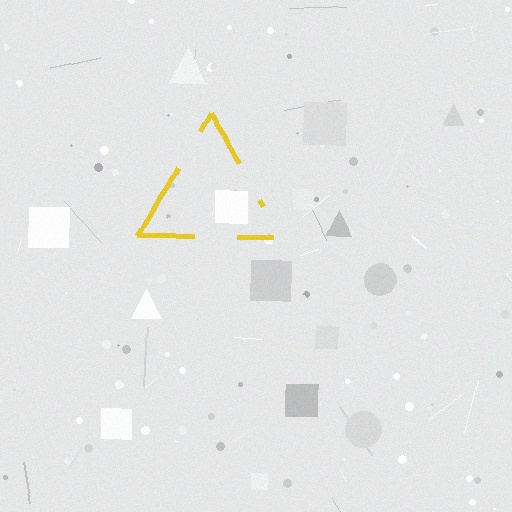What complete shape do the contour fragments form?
The contour fragments form a triangle.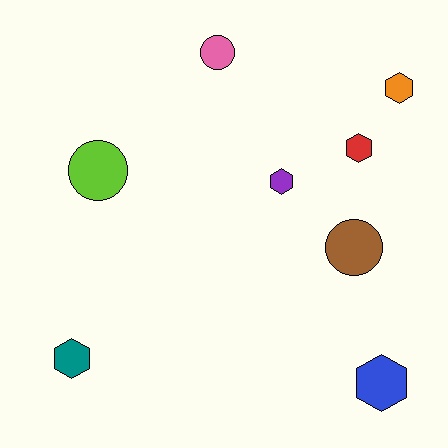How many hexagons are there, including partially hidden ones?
There are 5 hexagons.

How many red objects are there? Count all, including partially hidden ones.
There is 1 red object.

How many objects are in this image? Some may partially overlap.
There are 8 objects.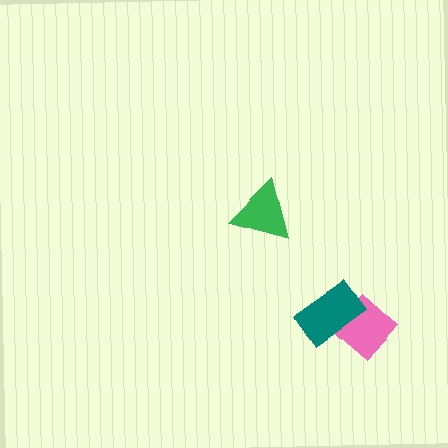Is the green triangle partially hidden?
No, no other shape covers it.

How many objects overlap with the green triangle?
0 objects overlap with the green triangle.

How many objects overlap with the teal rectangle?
1 object overlaps with the teal rectangle.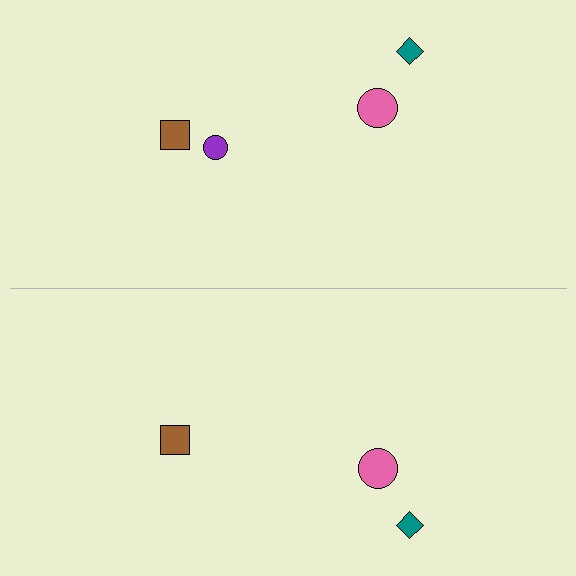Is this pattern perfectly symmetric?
No, the pattern is not perfectly symmetric. A purple circle is missing from the bottom side.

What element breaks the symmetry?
A purple circle is missing from the bottom side.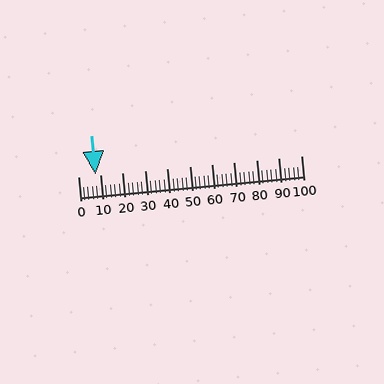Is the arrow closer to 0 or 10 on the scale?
The arrow is closer to 10.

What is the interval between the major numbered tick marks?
The major tick marks are spaced 10 units apart.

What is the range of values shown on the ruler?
The ruler shows values from 0 to 100.